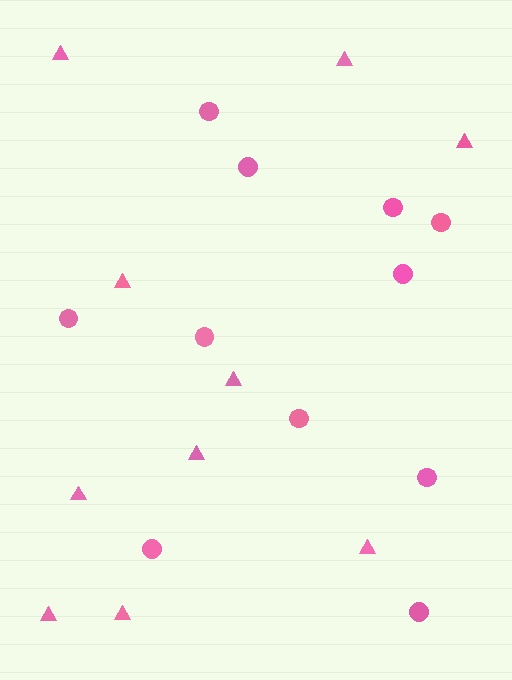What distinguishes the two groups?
There are 2 groups: one group of circles (11) and one group of triangles (10).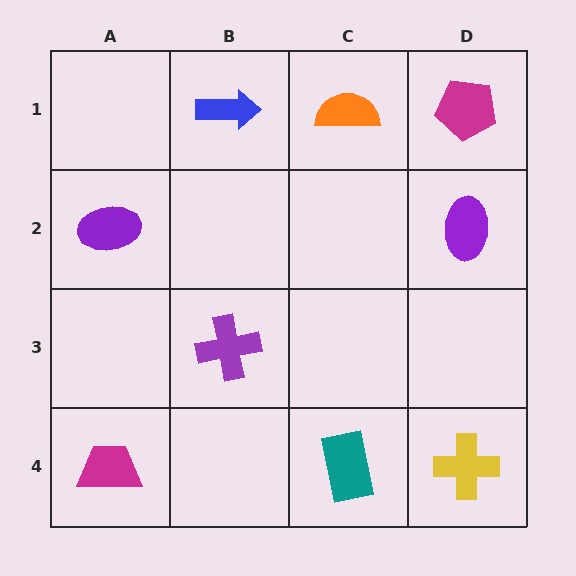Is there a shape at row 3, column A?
No, that cell is empty.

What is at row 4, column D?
A yellow cross.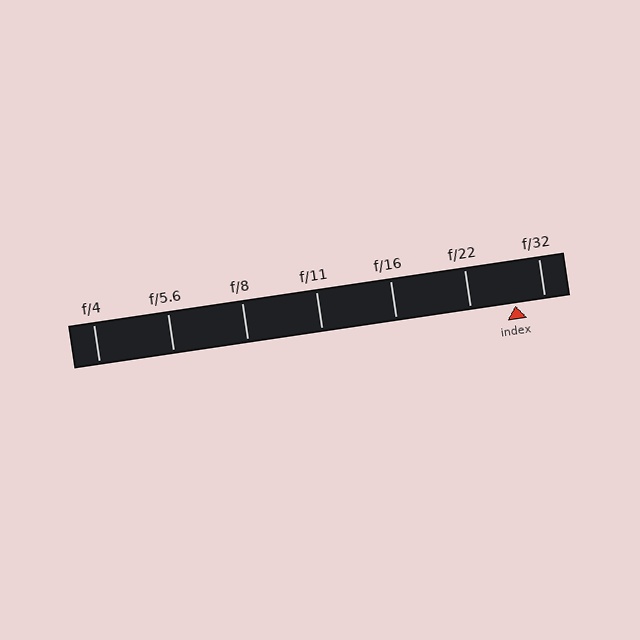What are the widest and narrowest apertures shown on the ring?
The widest aperture shown is f/4 and the narrowest is f/32.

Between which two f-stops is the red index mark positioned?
The index mark is between f/22 and f/32.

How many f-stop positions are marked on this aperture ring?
There are 7 f-stop positions marked.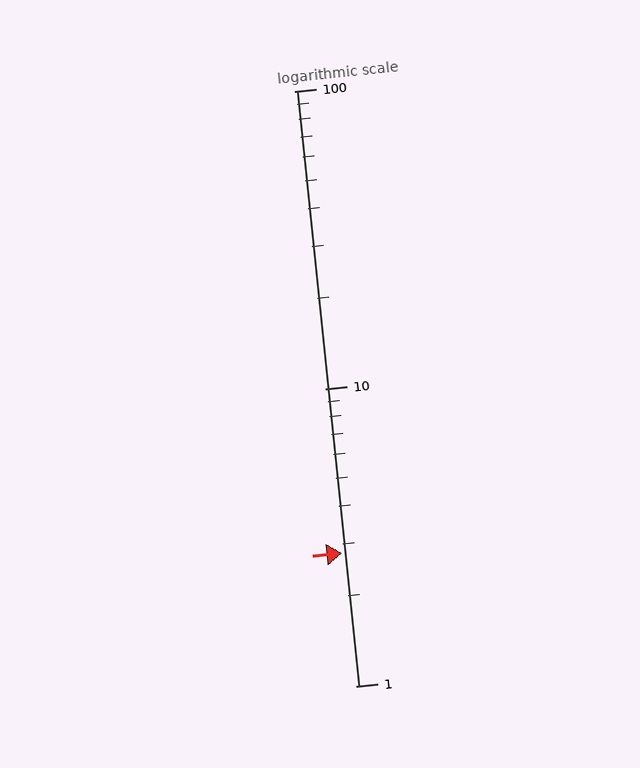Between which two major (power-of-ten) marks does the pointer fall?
The pointer is between 1 and 10.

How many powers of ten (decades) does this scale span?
The scale spans 2 decades, from 1 to 100.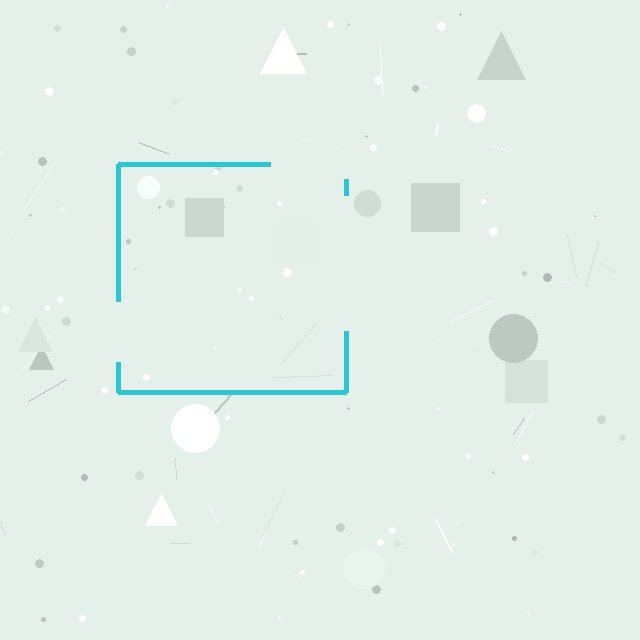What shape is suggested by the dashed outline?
The dashed outline suggests a square.